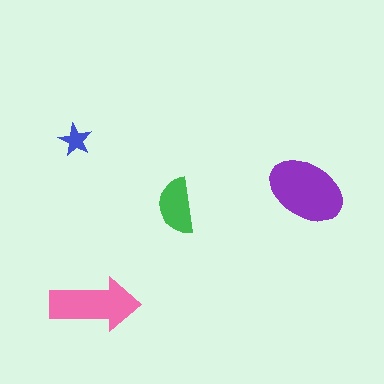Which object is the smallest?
The blue star.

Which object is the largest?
The purple ellipse.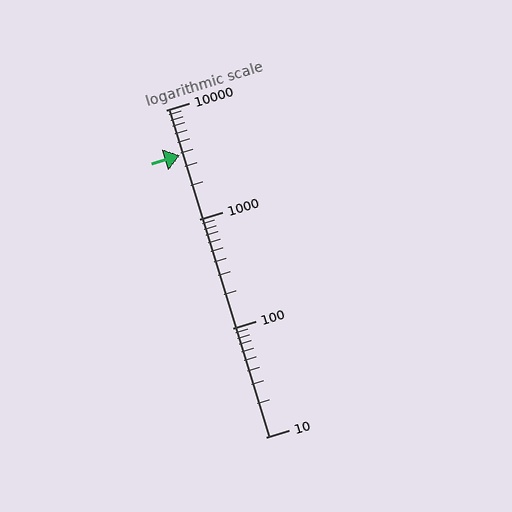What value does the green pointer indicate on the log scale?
The pointer indicates approximately 3800.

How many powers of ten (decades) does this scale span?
The scale spans 3 decades, from 10 to 10000.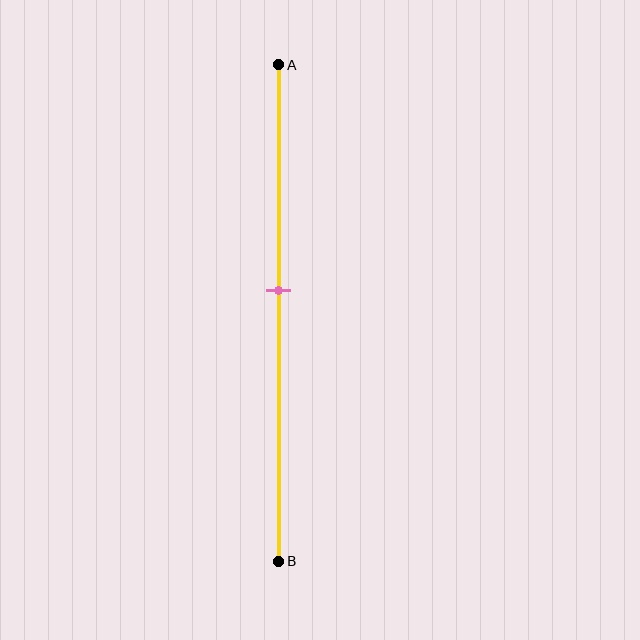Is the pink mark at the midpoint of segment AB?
No, the mark is at about 45% from A, not at the 50% midpoint.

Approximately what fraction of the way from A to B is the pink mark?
The pink mark is approximately 45% of the way from A to B.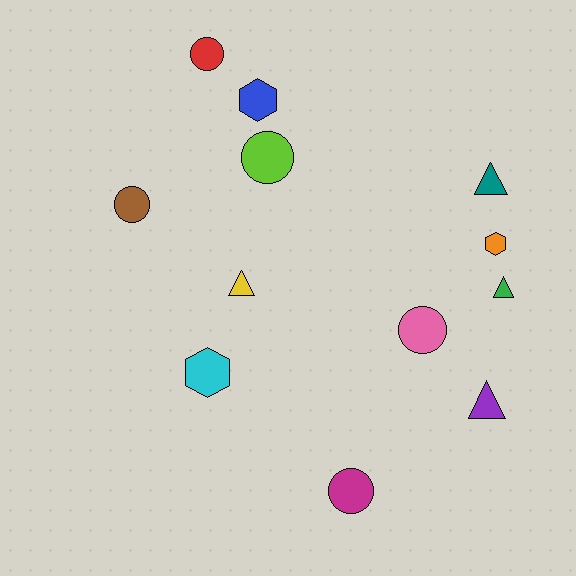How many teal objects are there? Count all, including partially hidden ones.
There is 1 teal object.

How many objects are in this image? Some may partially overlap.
There are 12 objects.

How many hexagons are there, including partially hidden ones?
There are 3 hexagons.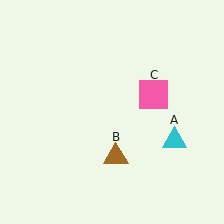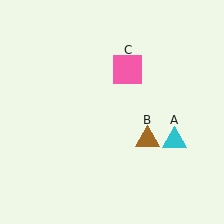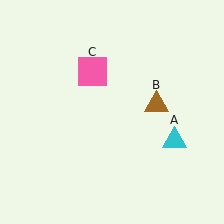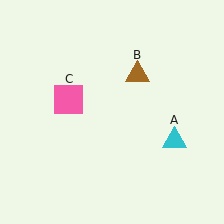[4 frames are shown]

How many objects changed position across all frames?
2 objects changed position: brown triangle (object B), pink square (object C).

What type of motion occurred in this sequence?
The brown triangle (object B), pink square (object C) rotated counterclockwise around the center of the scene.